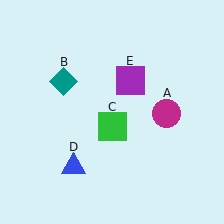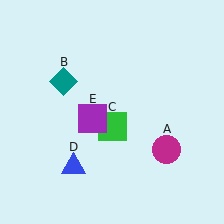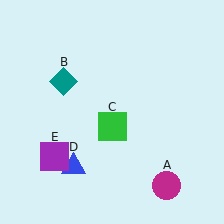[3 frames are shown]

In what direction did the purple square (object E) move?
The purple square (object E) moved down and to the left.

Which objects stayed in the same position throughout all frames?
Teal diamond (object B) and green square (object C) and blue triangle (object D) remained stationary.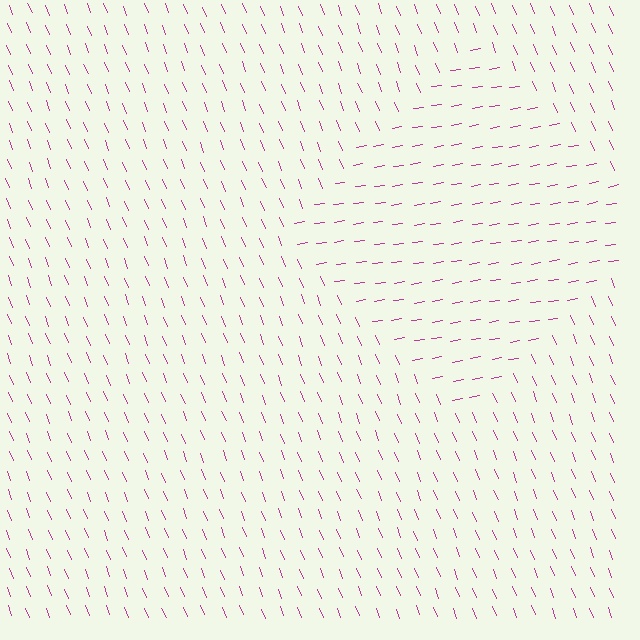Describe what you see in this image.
The image is filled with small magenta line segments. A diamond region in the image has lines oriented differently from the surrounding lines, creating a visible texture boundary.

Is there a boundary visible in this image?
Yes, there is a texture boundary formed by a change in line orientation.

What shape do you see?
I see a diamond.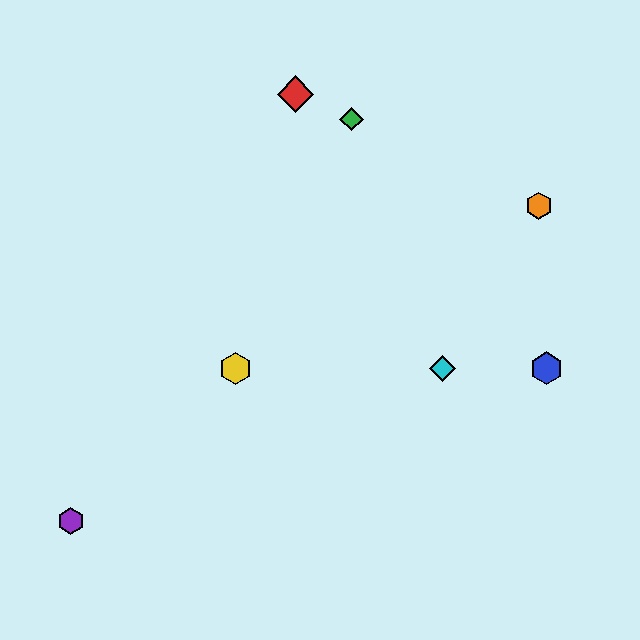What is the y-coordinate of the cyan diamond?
The cyan diamond is at y≈368.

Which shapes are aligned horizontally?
The blue hexagon, the yellow hexagon, the cyan diamond are aligned horizontally.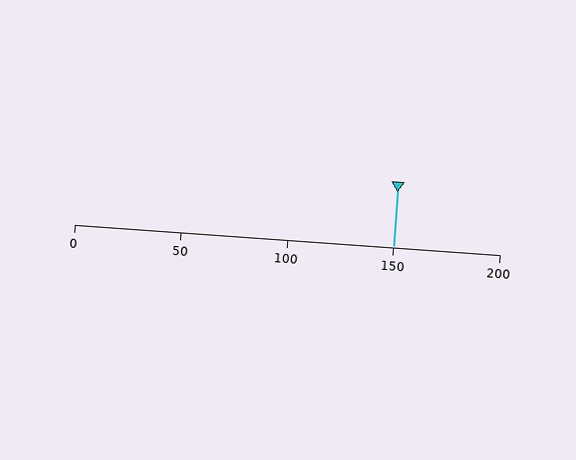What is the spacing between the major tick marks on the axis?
The major ticks are spaced 50 apart.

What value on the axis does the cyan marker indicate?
The marker indicates approximately 150.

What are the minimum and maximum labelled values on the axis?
The axis runs from 0 to 200.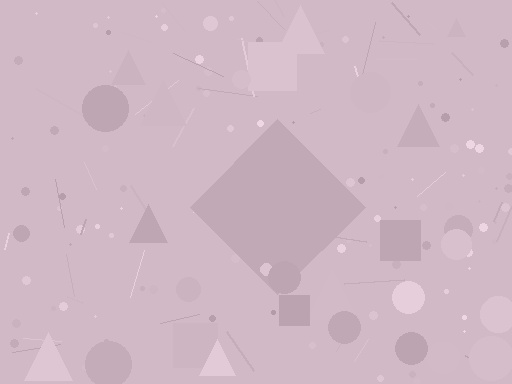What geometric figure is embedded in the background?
A diamond is embedded in the background.